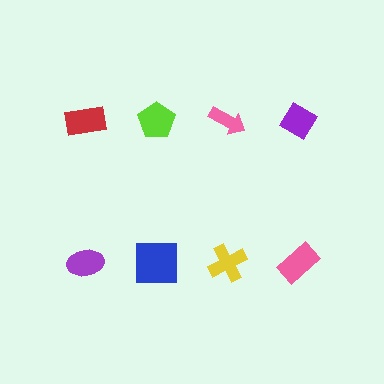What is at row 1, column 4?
A purple diamond.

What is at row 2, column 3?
A yellow cross.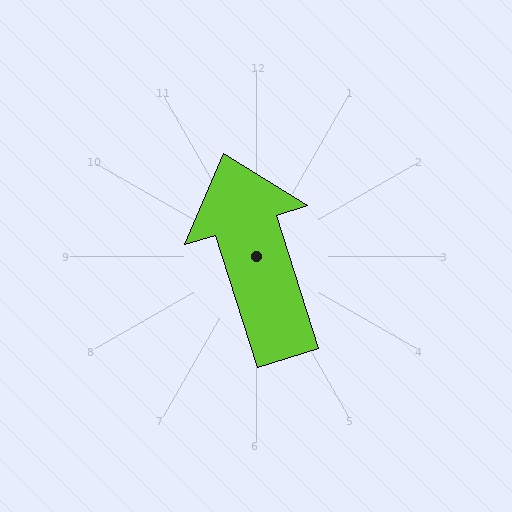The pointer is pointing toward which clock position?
Roughly 11 o'clock.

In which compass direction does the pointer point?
North.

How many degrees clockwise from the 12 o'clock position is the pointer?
Approximately 342 degrees.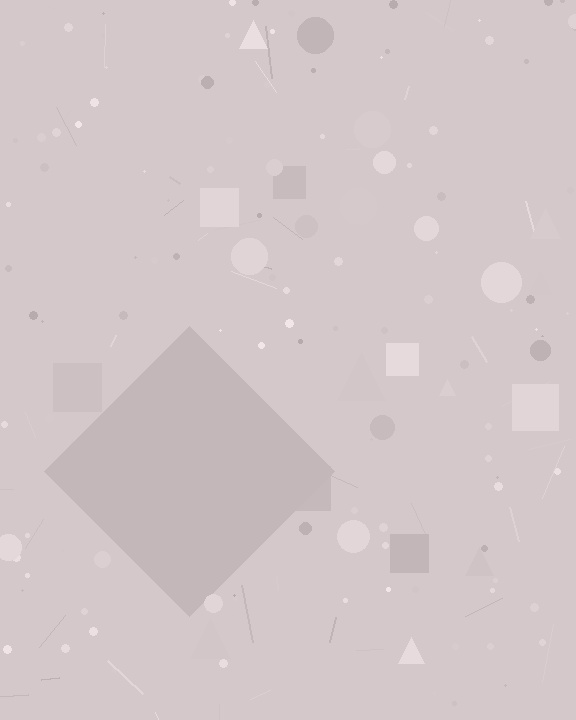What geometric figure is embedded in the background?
A diamond is embedded in the background.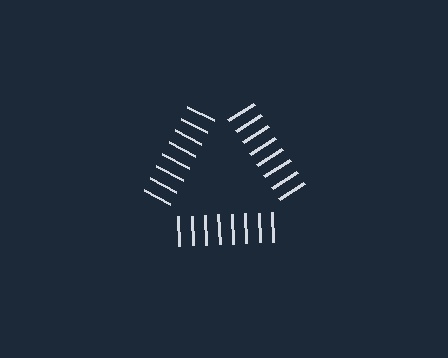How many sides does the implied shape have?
3 sides — the line-ends trace a triangle.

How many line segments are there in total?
24 — 8 along each of the 3 edges.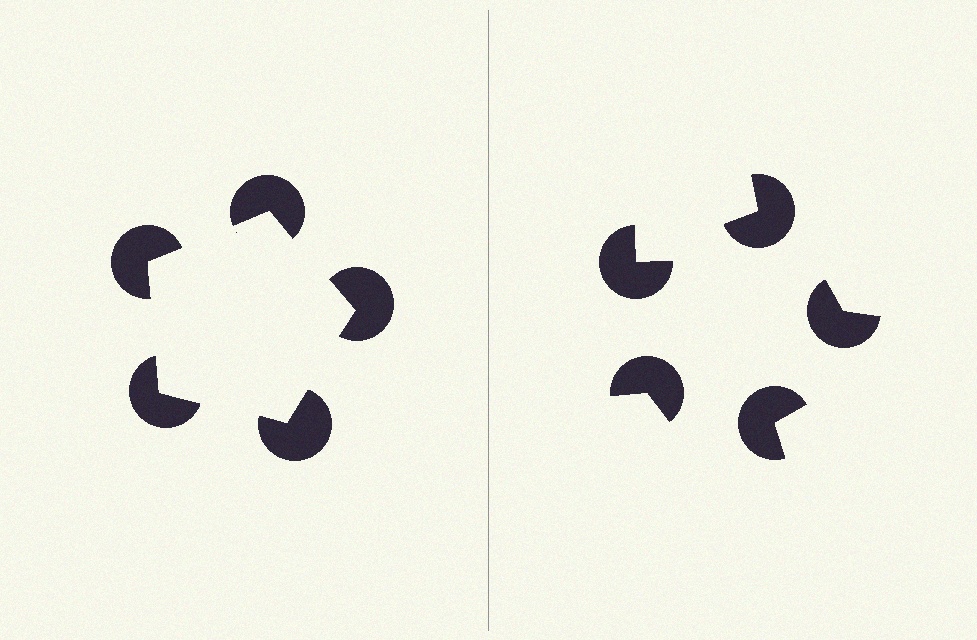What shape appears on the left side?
An illusory pentagon.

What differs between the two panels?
The pac-man discs are positioned identically on both sides; only the wedge orientations differ. On the left they align to a pentagon; on the right they are misaligned.